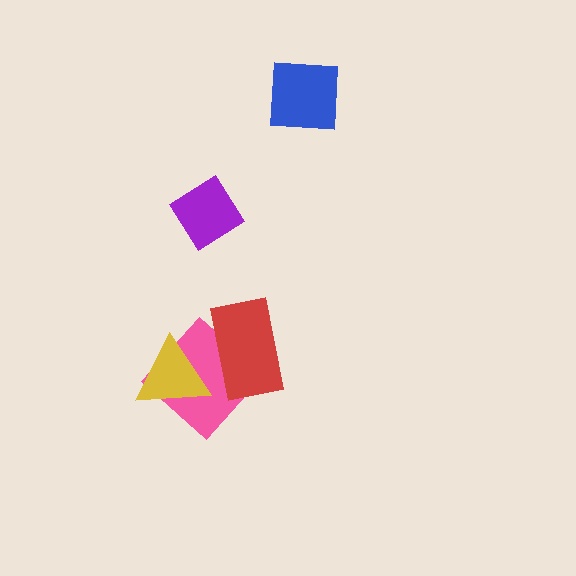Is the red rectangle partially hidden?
Yes, it is partially covered by another shape.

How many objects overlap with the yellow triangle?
2 objects overlap with the yellow triangle.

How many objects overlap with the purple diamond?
0 objects overlap with the purple diamond.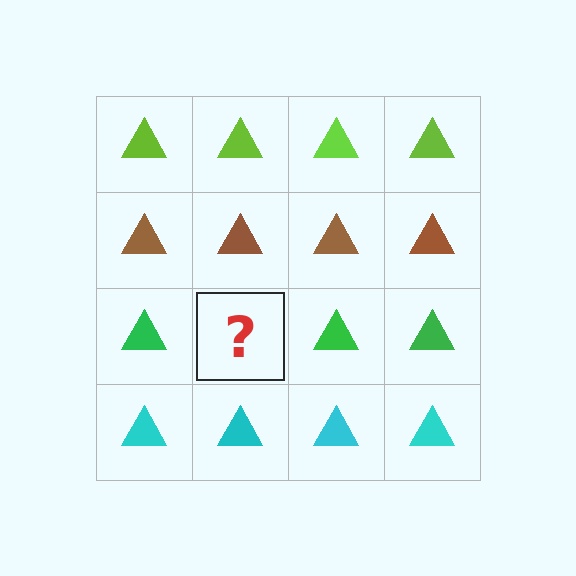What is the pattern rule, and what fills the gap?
The rule is that each row has a consistent color. The gap should be filled with a green triangle.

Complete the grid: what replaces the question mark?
The question mark should be replaced with a green triangle.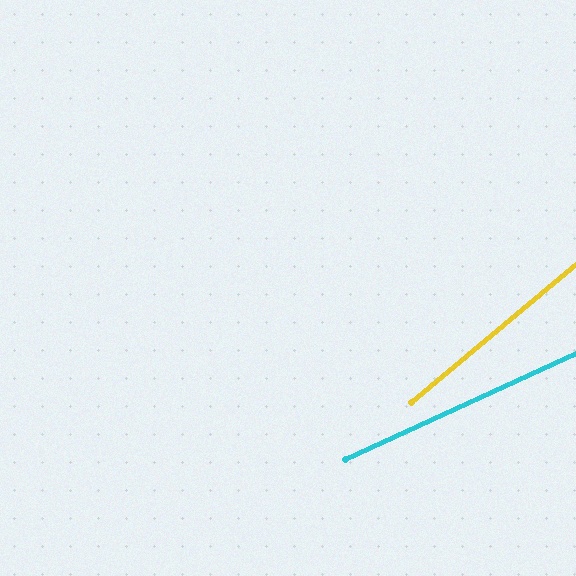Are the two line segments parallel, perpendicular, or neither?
Neither parallel nor perpendicular — they differ by about 15°.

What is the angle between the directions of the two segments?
Approximately 15 degrees.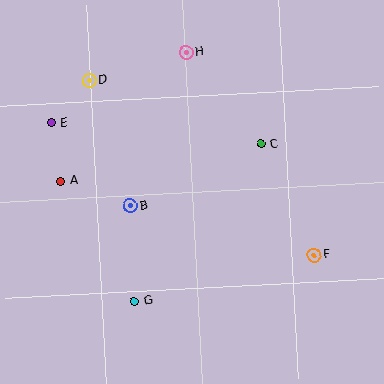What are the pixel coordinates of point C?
Point C is at (261, 144).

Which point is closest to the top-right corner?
Point C is closest to the top-right corner.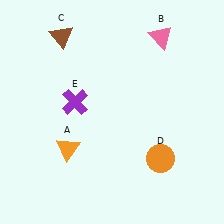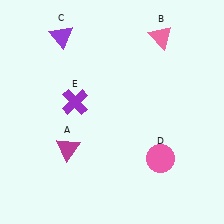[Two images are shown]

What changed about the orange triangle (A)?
In Image 1, A is orange. In Image 2, it changed to magenta.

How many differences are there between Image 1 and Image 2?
There are 3 differences between the two images.